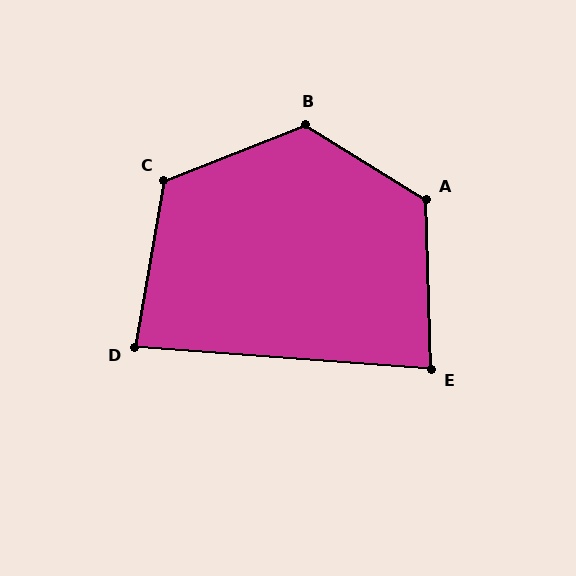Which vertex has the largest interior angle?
B, at approximately 127 degrees.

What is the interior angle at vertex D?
Approximately 84 degrees (acute).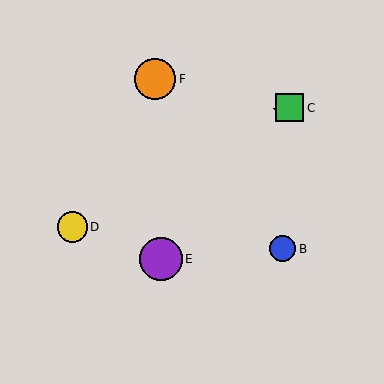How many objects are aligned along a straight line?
3 objects (A, C, D) are aligned along a straight line.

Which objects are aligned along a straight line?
Objects A, C, D are aligned along a straight line.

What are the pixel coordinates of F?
Object F is at (155, 79).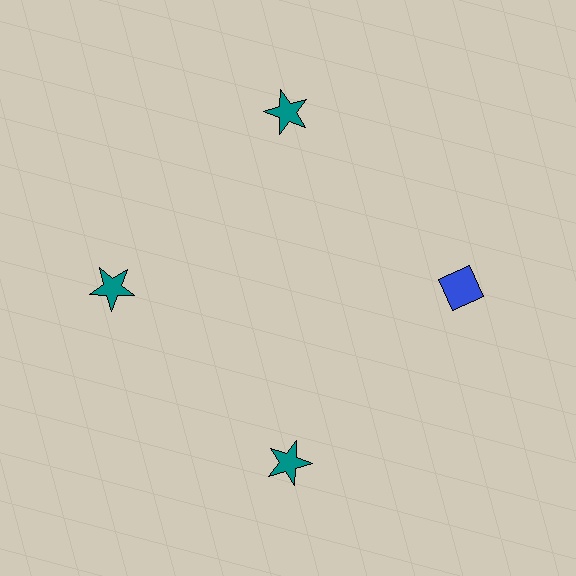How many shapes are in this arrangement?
There are 4 shapes arranged in a ring pattern.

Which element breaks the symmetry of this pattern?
The blue diamond at roughly the 3 o'clock position breaks the symmetry. All other shapes are teal stars.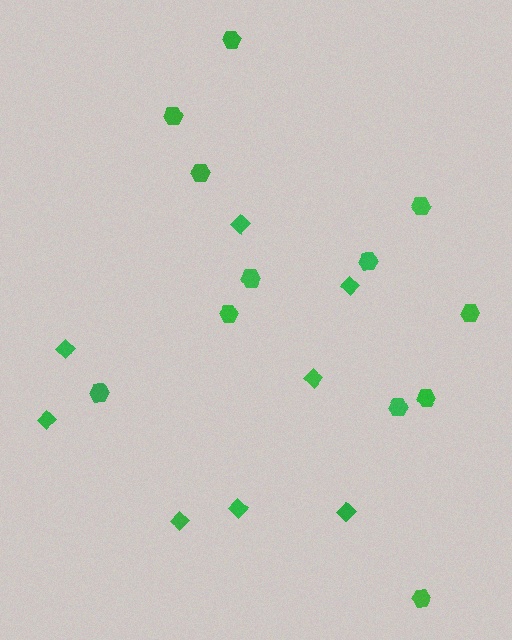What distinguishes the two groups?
There are 2 groups: one group of diamonds (8) and one group of hexagons (12).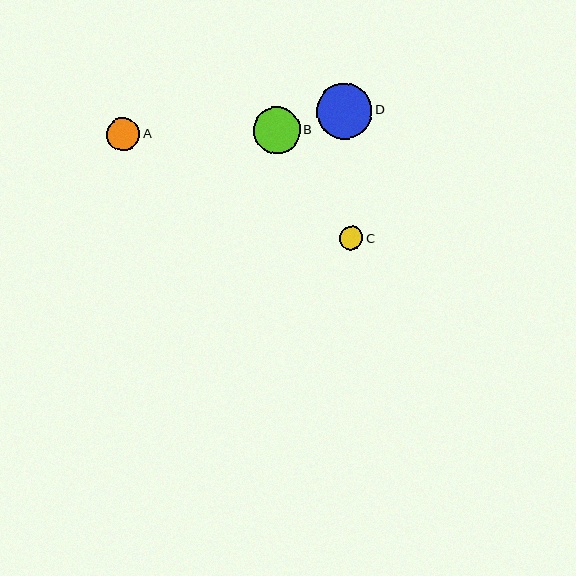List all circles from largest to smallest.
From largest to smallest: D, B, A, C.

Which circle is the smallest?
Circle C is the smallest with a size of approximately 23 pixels.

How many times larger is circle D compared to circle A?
Circle D is approximately 1.7 times the size of circle A.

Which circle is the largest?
Circle D is the largest with a size of approximately 56 pixels.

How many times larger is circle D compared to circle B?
Circle D is approximately 1.2 times the size of circle B.